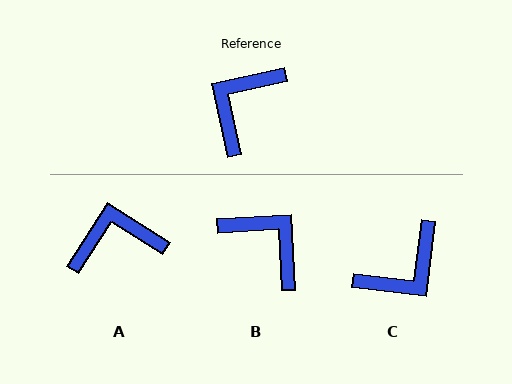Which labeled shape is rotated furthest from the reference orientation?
C, about 161 degrees away.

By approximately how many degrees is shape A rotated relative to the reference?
Approximately 44 degrees clockwise.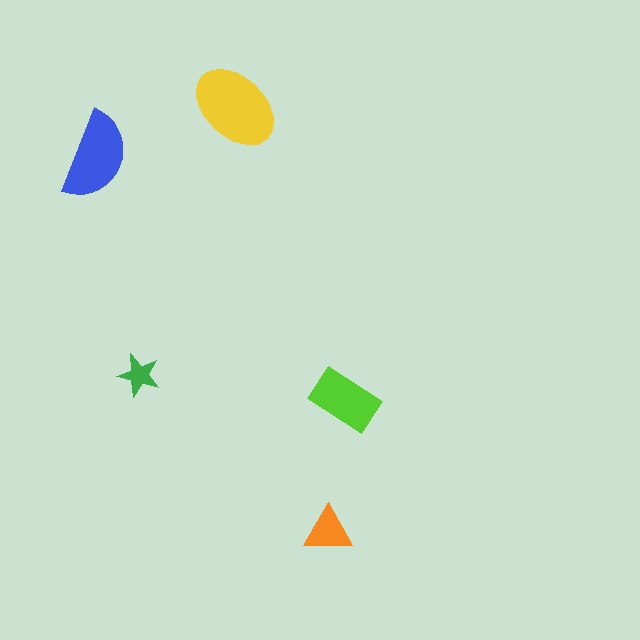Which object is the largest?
The yellow ellipse.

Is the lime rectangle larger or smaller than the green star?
Larger.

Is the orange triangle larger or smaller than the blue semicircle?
Smaller.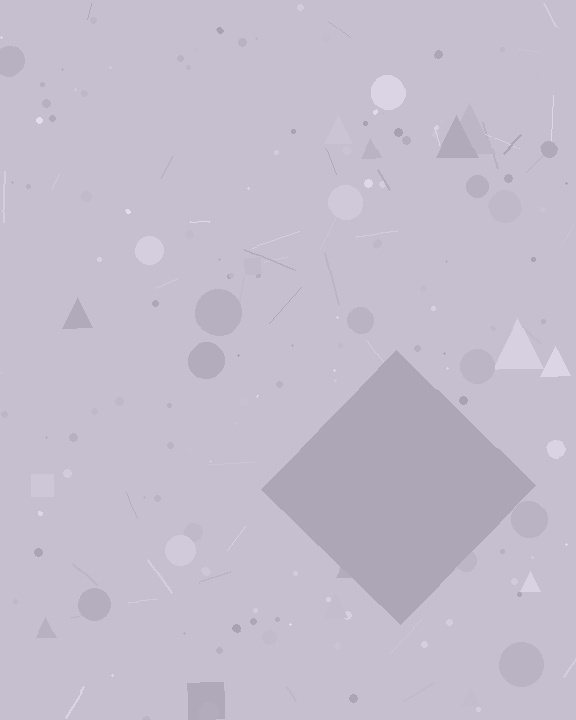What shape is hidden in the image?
A diamond is hidden in the image.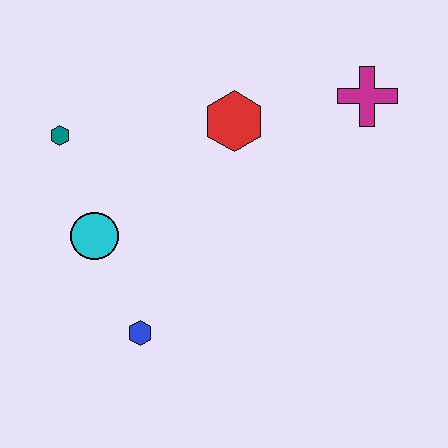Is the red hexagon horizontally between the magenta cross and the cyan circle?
Yes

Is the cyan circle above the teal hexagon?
No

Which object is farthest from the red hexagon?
The blue hexagon is farthest from the red hexagon.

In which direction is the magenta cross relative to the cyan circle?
The magenta cross is to the right of the cyan circle.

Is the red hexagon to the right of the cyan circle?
Yes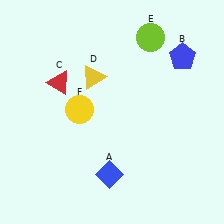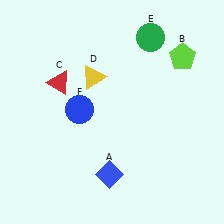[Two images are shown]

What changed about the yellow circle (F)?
In Image 1, F is yellow. In Image 2, it changed to blue.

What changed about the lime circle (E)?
In Image 1, E is lime. In Image 2, it changed to green.